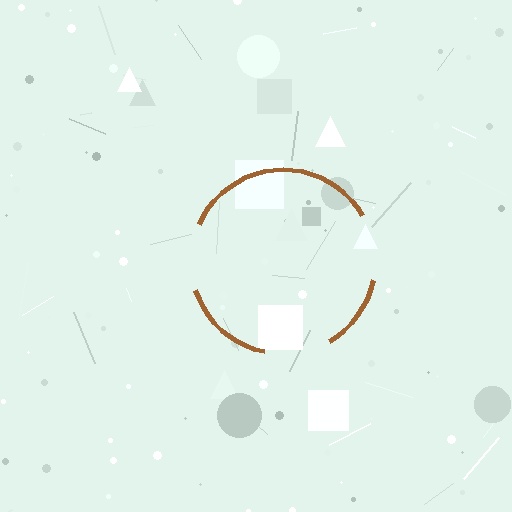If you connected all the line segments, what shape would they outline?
They would outline a circle.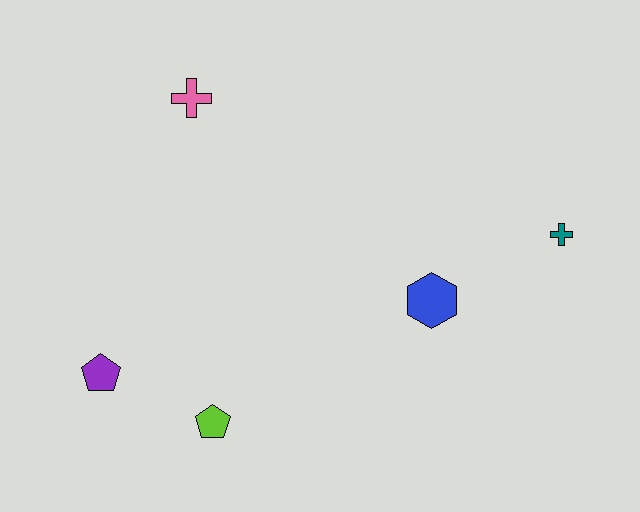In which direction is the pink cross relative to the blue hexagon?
The pink cross is to the left of the blue hexagon.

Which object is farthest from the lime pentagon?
The teal cross is farthest from the lime pentagon.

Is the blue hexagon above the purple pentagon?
Yes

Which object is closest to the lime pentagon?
The purple pentagon is closest to the lime pentagon.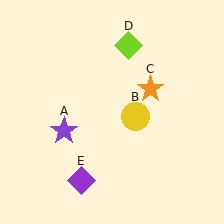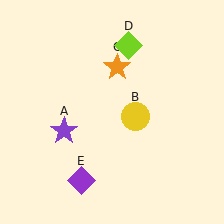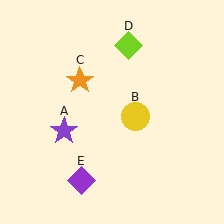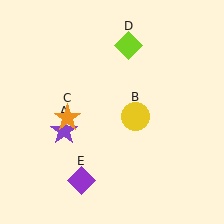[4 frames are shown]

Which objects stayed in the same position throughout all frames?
Purple star (object A) and yellow circle (object B) and lime diamond (object D) and purple diamond (object E) remained stationary.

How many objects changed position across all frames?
1 object changed position: orange star (object C).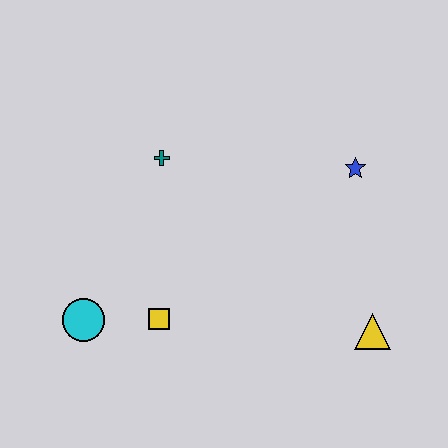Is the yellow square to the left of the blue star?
Yes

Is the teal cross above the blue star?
Yes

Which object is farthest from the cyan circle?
The blue star is farthest from the cyan circle.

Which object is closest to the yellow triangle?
The blue star is closest to the yellow triangle.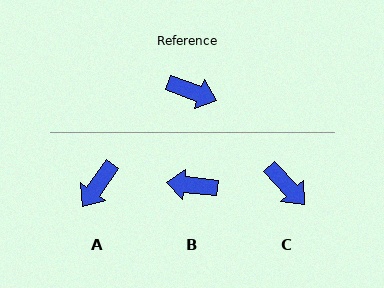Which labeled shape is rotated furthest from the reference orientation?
B, about 166 degrees away.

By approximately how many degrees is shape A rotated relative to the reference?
Approximately 106 degrees clockwise.